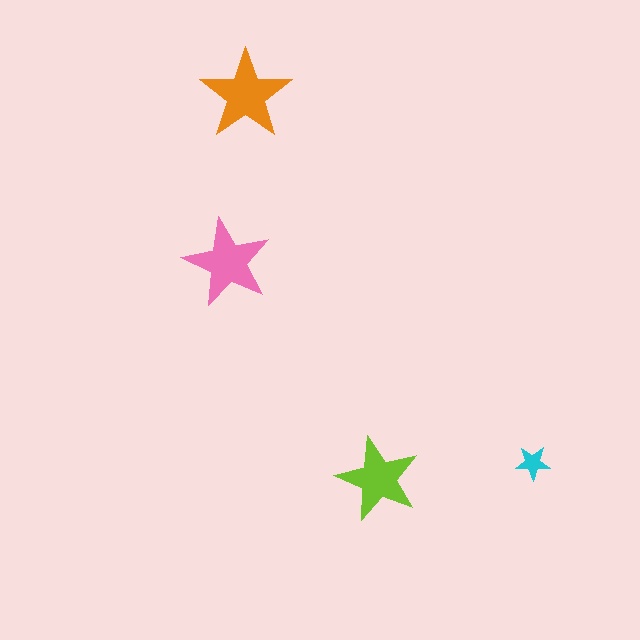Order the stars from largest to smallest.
the orange one, the pink one, the lime one, the cyan one.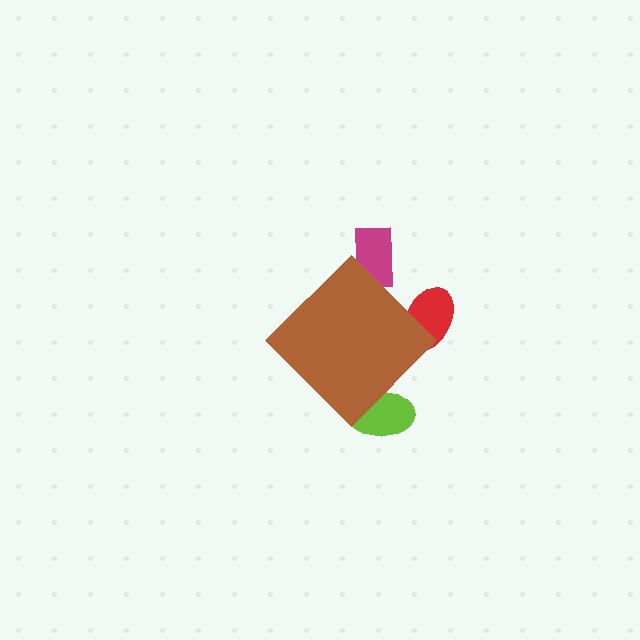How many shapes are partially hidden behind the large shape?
3 shapes are partially hidden.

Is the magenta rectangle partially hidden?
Yes, the magenta rectangle is partially hidden behind the brown diamond.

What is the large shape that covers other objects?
A brown diamond.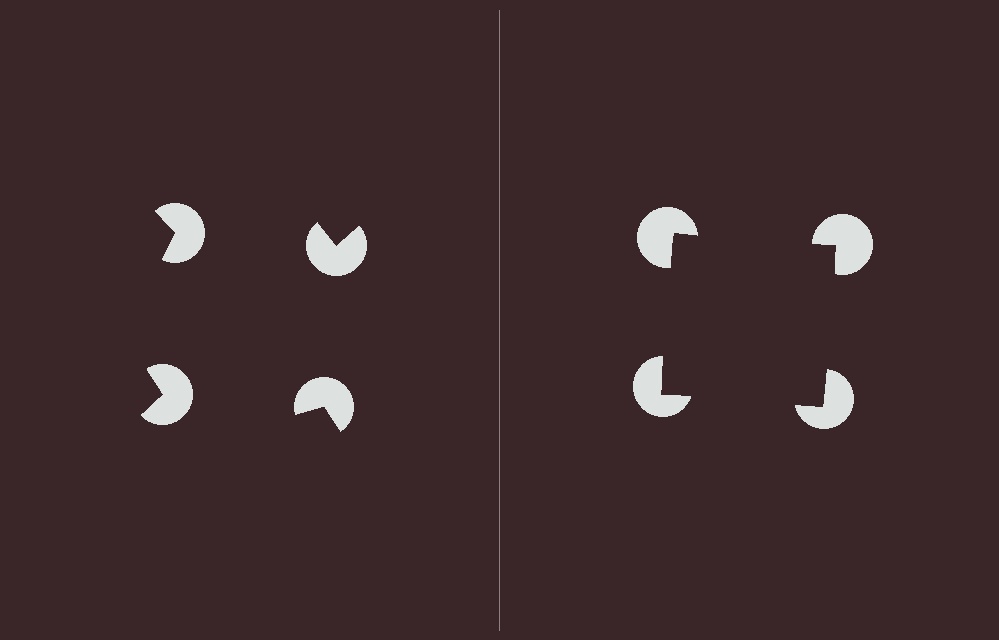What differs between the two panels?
The pac-man discs are positioned identically on both sides; only the wedge orientations differ. On the right they align to a square; on the left they are misaligned.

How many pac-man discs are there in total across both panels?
8 — 4 on each side.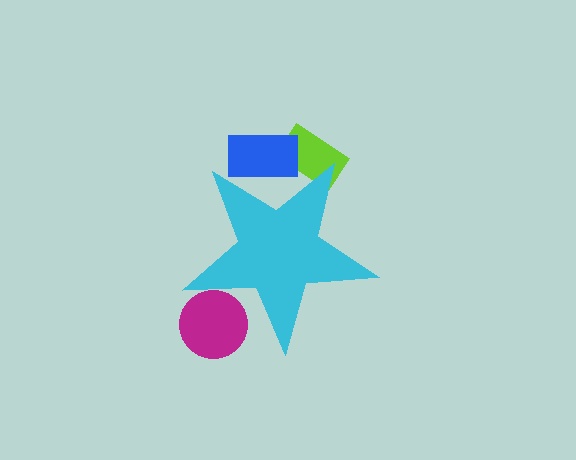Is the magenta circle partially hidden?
Yes, the magenta circle is partially hidden behind the cyan star.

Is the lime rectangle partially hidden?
Yes, the lime rectangle is partially hidden behind the cyan star.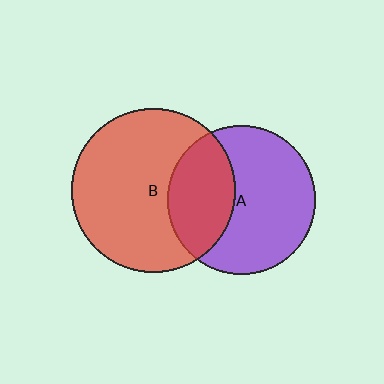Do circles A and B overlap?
Yes.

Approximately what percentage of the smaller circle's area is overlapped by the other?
Approximately 35%.